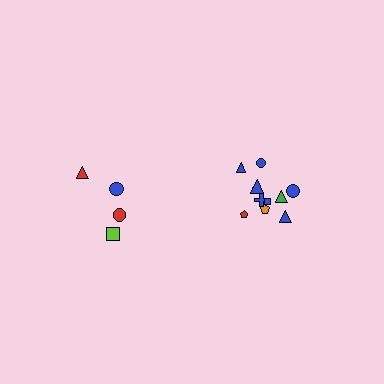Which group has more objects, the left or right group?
The right group.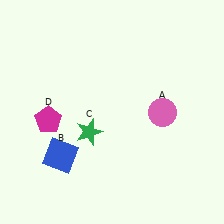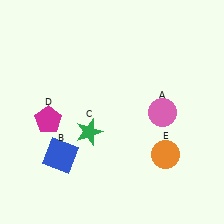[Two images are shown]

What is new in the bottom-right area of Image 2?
An orange circle (E) was added in the bottom-right area of Image 2.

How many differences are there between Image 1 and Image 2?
There is 1 difference between the two images.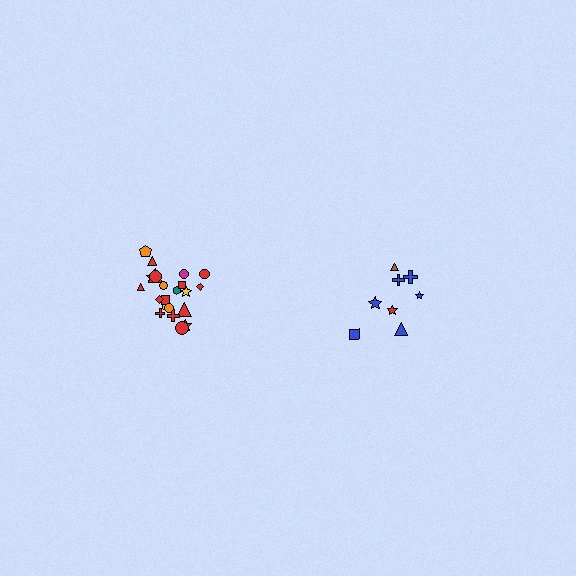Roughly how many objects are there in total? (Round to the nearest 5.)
Roughly 30 objects in total.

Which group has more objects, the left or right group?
The left group.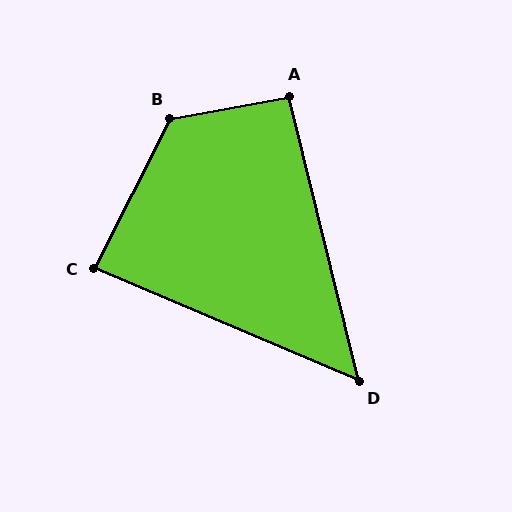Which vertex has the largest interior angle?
B, at approximately 127 degrees.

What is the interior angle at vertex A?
Approximately 94 degrees (approximately right).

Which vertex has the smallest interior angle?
D, at approximately 53 degrees.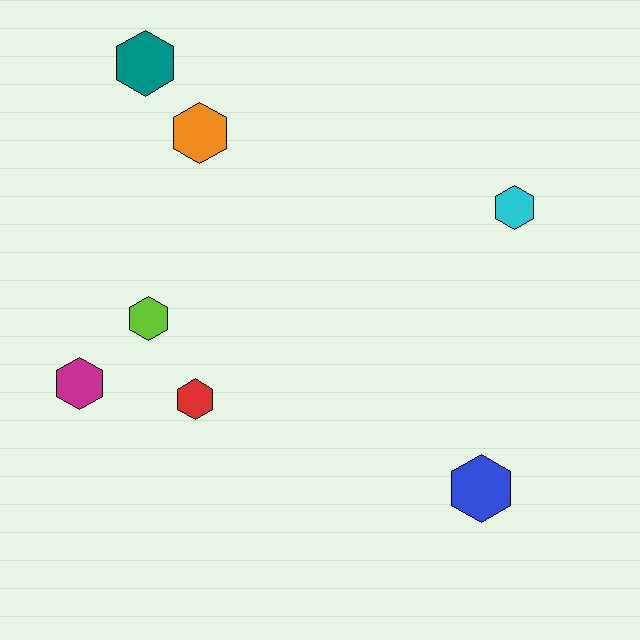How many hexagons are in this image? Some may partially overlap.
There are 7 hexagons.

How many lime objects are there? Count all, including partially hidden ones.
There is 1 lime object.